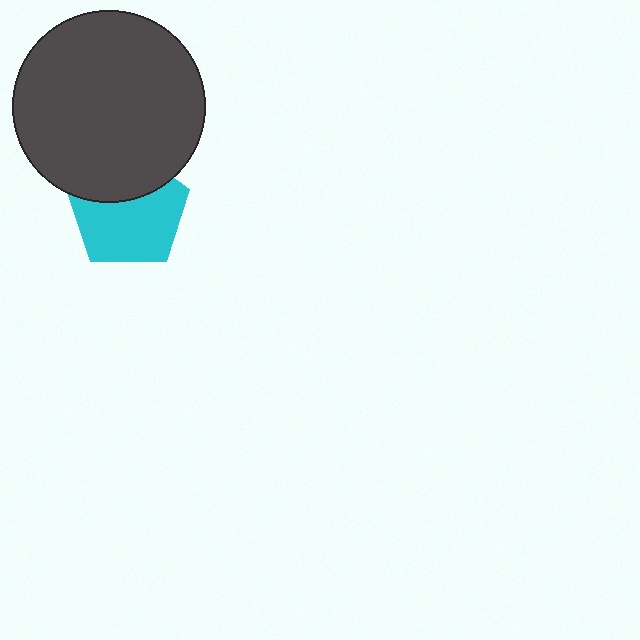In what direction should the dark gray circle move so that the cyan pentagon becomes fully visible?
The dark gray circle should move up. That is the shortest direction to clear the overlap and leave the cyan pentagon fully visible.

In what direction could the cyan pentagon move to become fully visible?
The cyan pentagon could move down. That would shift it out from behind the dark gray circle entirely.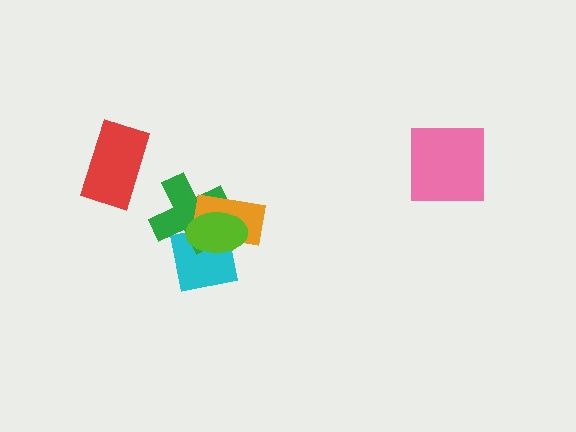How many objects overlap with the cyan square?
3 objects overlap with the cyan square.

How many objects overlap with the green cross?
3 objects overlap with the green cross.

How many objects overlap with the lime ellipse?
3 objects overlap with the lime ellipse.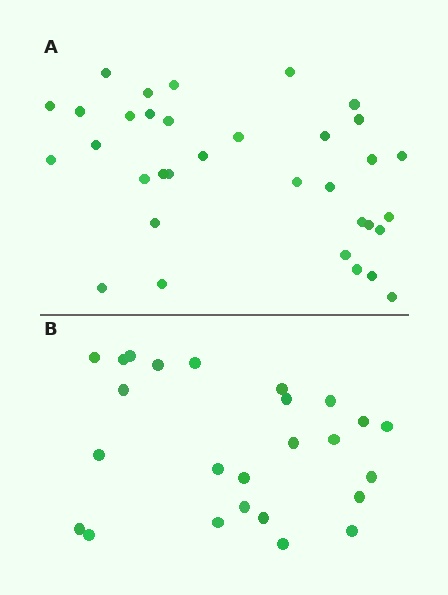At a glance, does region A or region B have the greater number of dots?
Region A (the top region) has more dots.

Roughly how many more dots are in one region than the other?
Region A has roughly 8 or so more dots than region B.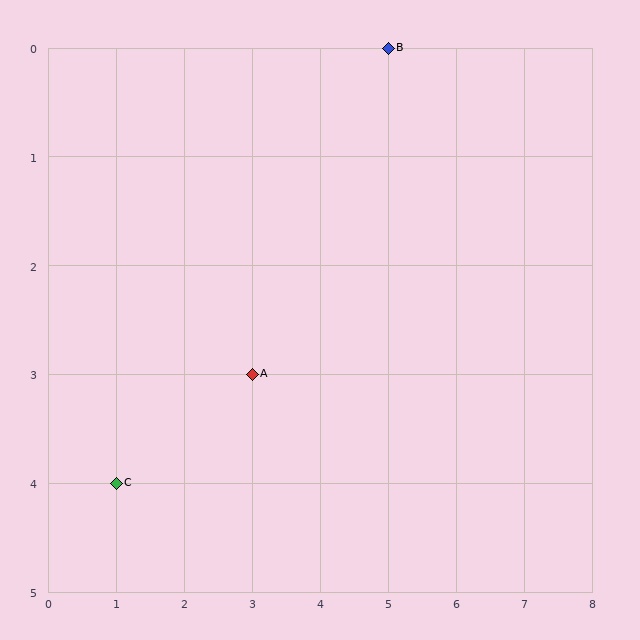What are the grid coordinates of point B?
Point B is at grid coordinates (5, 0).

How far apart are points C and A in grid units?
Points C and A are 2 columns and 1 row apart (about 2.2 grid units diagonally).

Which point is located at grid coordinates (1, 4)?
Point C is at (1, 4).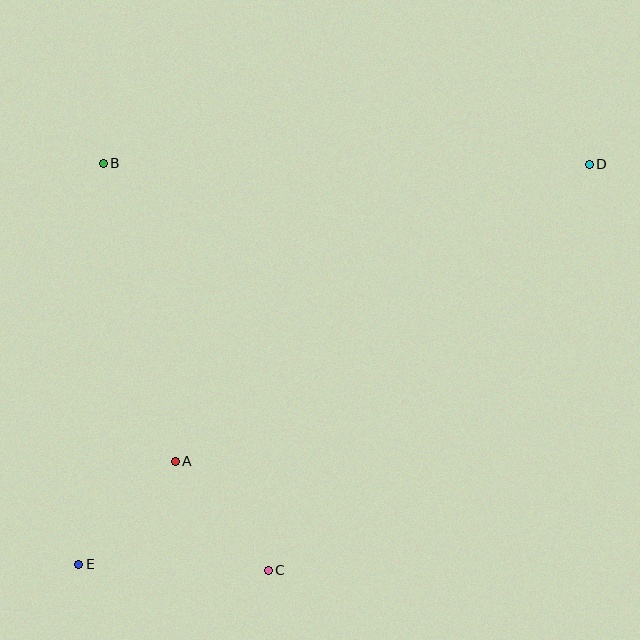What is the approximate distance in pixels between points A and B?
The distance between A and B is approximately 307 pixels.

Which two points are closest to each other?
Points A and E are closest to each other.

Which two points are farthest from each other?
Points D and E are farthest from each other.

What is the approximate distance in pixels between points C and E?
The distance between C and E is approximately 189 pixels.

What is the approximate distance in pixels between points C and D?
The distance between C and D is approximately 518 pixels.